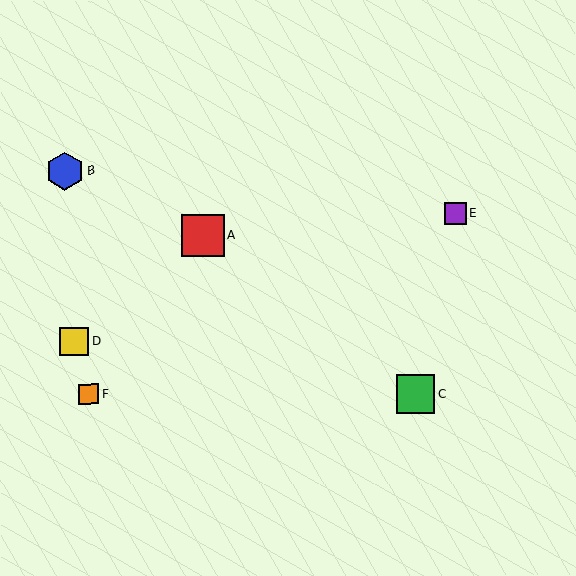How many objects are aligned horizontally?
2 objects (C, F) are aligned horizontally.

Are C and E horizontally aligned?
No, C is at y≈393 and E is at y≈213.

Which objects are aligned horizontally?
Objects C, F are aligned horizontally.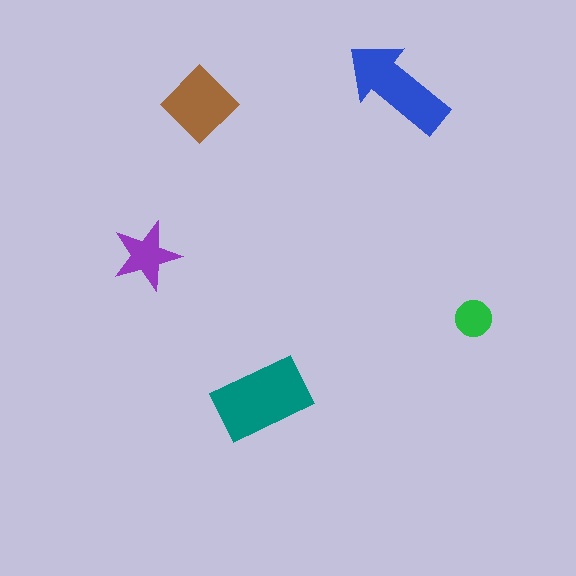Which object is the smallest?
The green circle.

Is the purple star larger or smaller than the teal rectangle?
Smaller.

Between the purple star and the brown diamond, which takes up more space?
The brown diamond.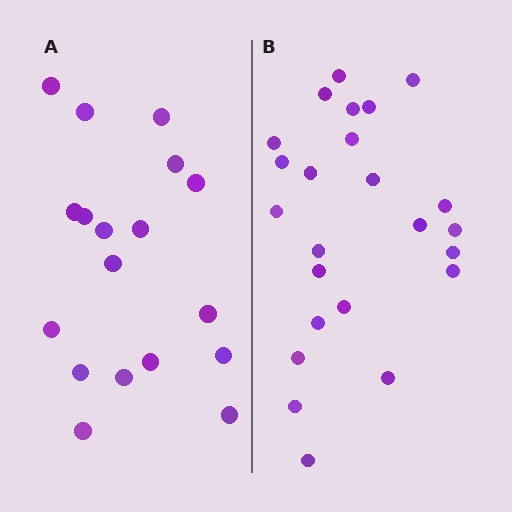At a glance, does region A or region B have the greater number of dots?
Region B (the right region) has more dots.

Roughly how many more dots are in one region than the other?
Region B has about 6 more dots than region A.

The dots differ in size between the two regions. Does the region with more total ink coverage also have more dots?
No. Region A has more total ink coverage because its dots are larger, but region B actually contains more individual dots. Total area can be misleading — the number of items is what matters here.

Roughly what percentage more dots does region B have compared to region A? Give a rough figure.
About 35% more.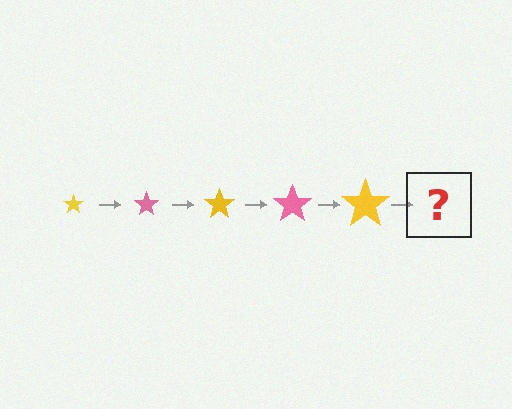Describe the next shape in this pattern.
It should be a pink star, larger than the previous one.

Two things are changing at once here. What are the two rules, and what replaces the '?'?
The two rules are that the star grows larger each step and the color cycles through yellow and pink. The '?' should be a pink star, larger than the previous one.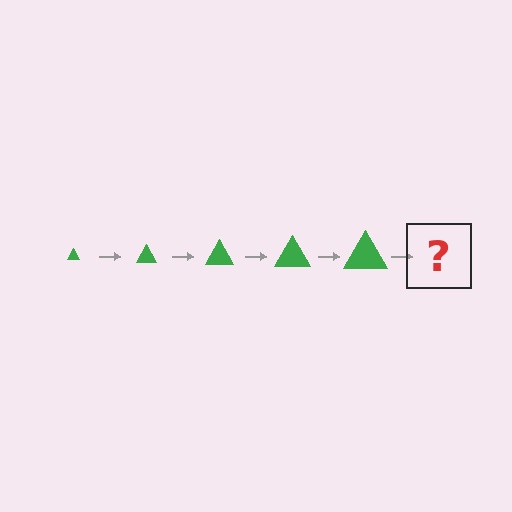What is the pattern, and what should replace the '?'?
The pattern is that the triangle gets progressively larger each step. The '?' should be a green triangle, larger than the previous one.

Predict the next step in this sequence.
The next step is a green triangle, larger than the previous one.